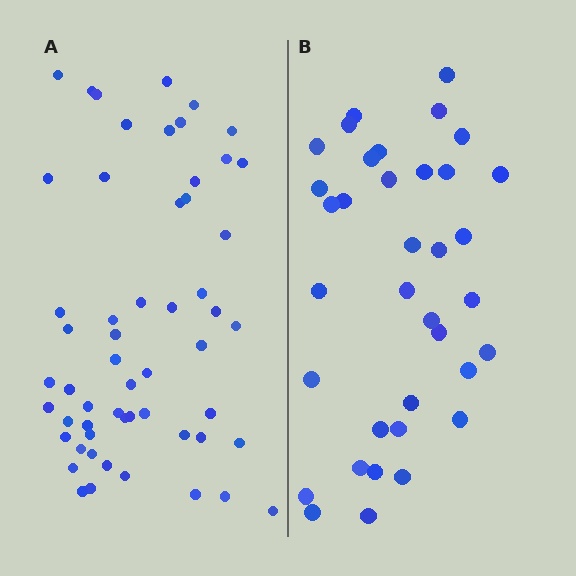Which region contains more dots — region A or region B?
Region A (the left region) has more dots.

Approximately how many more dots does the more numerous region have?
Region A has approximately 20 more dots than region B.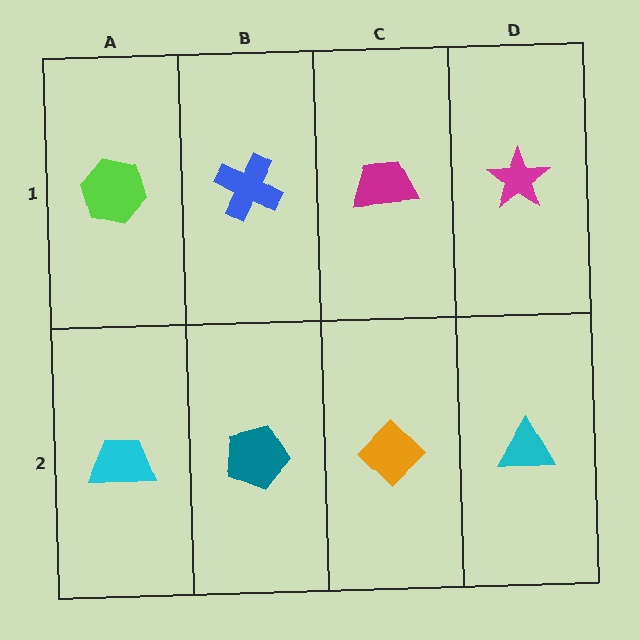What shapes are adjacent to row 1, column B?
A teal pentagon (row 2, column B), a lime hexagon (row 1, column A), a magenta trapezoid (row 1, column C).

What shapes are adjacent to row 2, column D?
A magenta star (row 1, column D), an orange diamond (row 2, column C).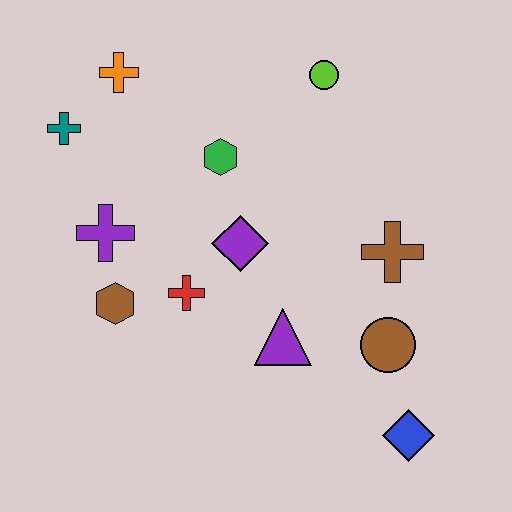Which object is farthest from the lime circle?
The blue diamond is farthest from the lime circle.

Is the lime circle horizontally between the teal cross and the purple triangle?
No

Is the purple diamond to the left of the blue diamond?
Yes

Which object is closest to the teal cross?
The orange cross is closest to the teal cross.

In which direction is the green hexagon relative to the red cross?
The green hexagon is above the red cross.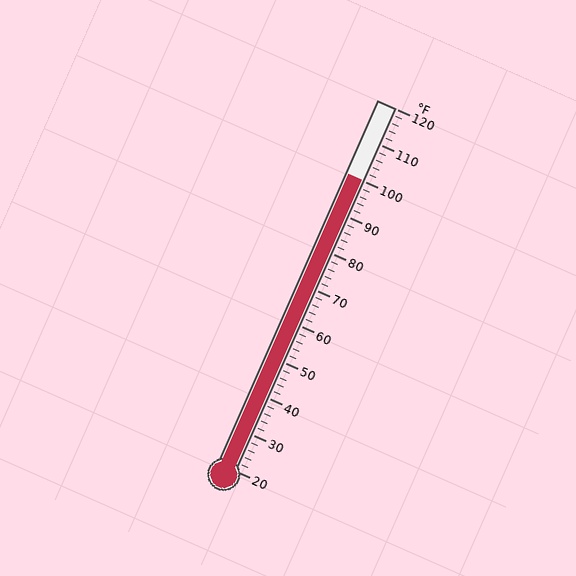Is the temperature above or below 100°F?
The temperature is at 100°F.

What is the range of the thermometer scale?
The thermometer scale ranges from 20°F to 120°F.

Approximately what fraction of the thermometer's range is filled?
The thermometer is filled to approximately 80% of its range.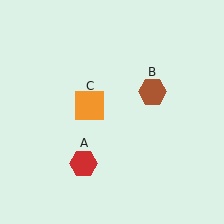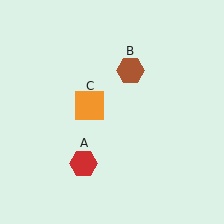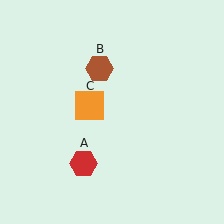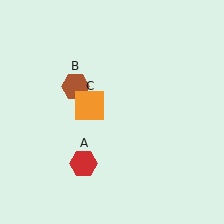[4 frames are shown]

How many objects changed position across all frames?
1 object changed position: brown hexagon (object B).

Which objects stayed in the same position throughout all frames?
Red hexagon (object A) and orange square (object C) remained stationary.